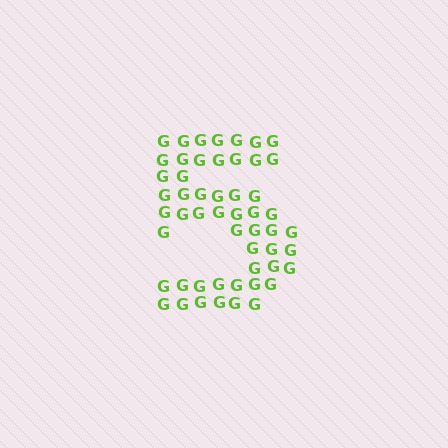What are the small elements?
The small elements are letter G's.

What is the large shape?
The large shape is the digit 5.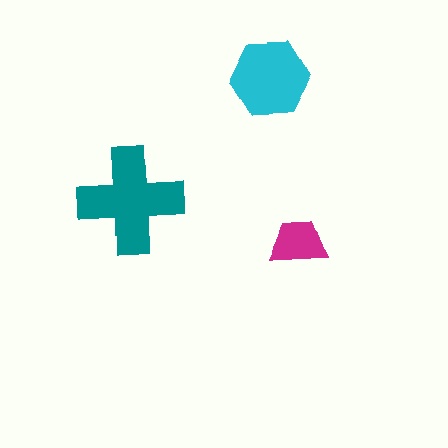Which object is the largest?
The teal cross.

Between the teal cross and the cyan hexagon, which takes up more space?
The teal cross.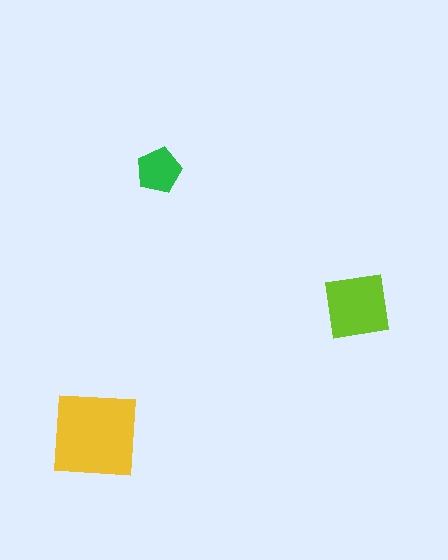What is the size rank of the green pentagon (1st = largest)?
3rd.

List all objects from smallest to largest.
The green pentagon, the lime square, the yellow square.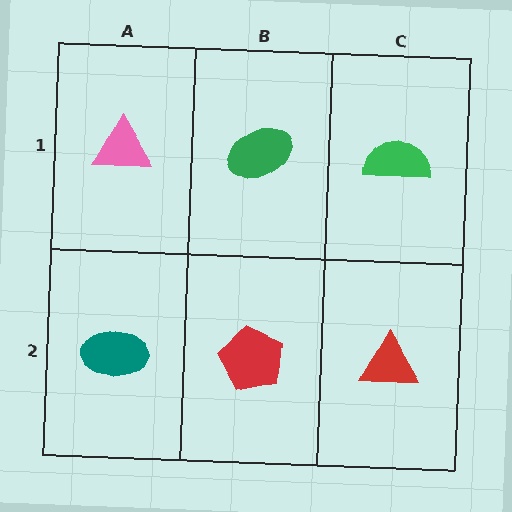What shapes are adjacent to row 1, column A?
A teal ellipse (row 2, column A), a green ellipse (row 1, column B).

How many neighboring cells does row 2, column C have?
2.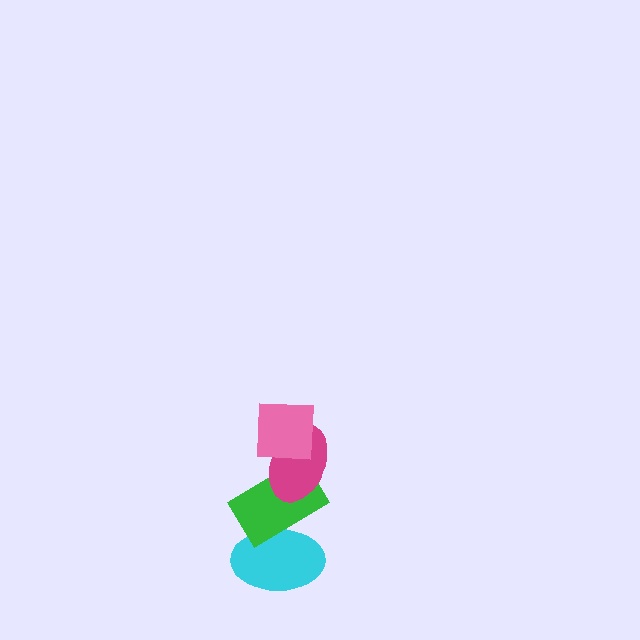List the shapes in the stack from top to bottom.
From top to bottom: the pink square, the magenta ellipse, the green rectangle, the cyan ellipse.